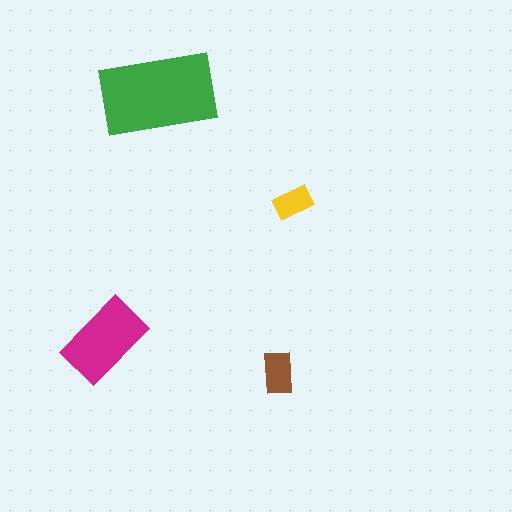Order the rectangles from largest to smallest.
the green one, the magenta one, the brown one, the yellow one.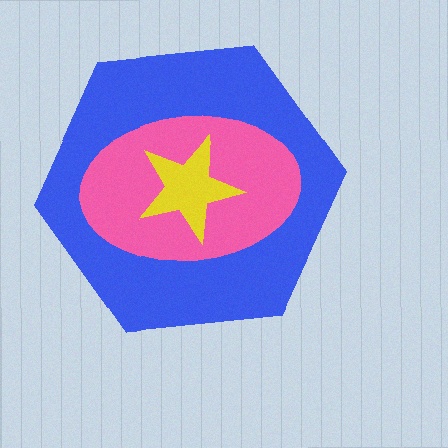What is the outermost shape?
The blue hexagon.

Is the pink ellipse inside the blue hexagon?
Yes.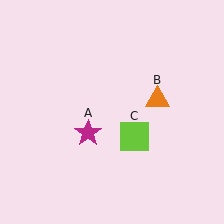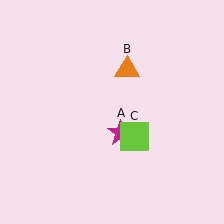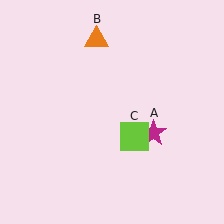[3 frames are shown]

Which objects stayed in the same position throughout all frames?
Lime square (object C) remained stationary.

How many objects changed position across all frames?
2 objects changed position: magenta star (object A), orange triangle (object B).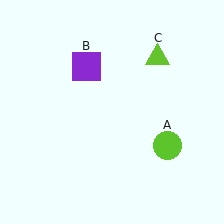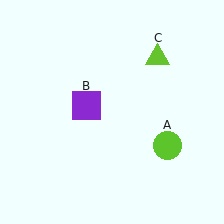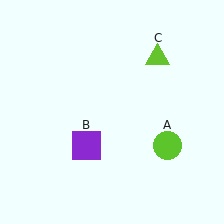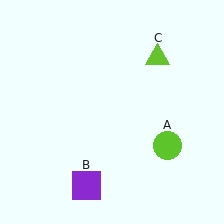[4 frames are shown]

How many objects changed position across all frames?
1 object changed position: purple square (object B).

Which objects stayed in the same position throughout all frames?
Lime circle (object A) and lime triangle (object C) remained stationary.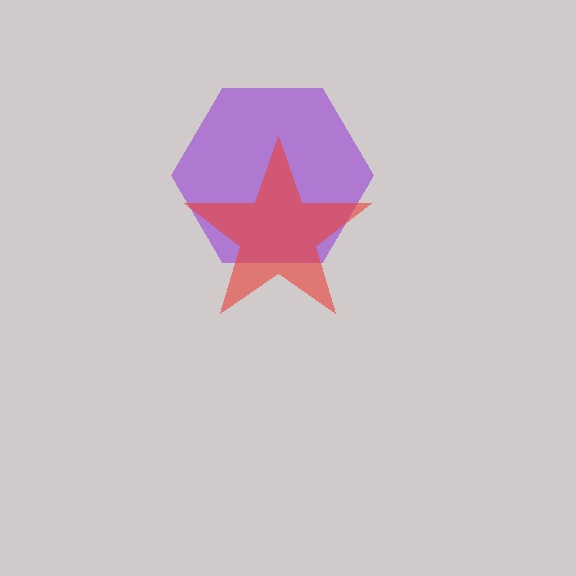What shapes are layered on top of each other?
The layered shapes are: a purple hexagon, a red star.